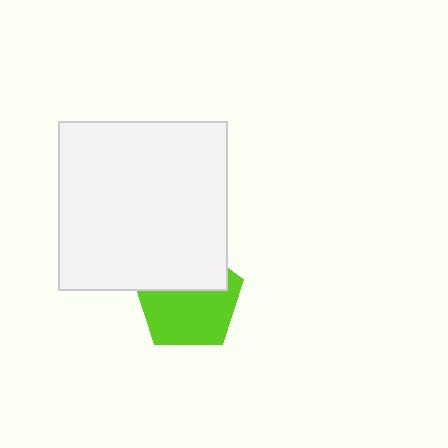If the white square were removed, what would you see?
You would see the complete lime pentagon.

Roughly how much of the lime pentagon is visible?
About half of it is visible (roughly 60%).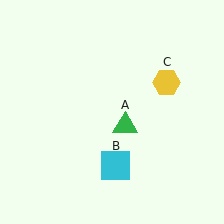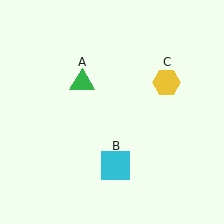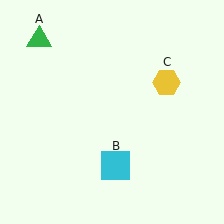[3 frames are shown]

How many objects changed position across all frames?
1 object changed position: green triangle (object A).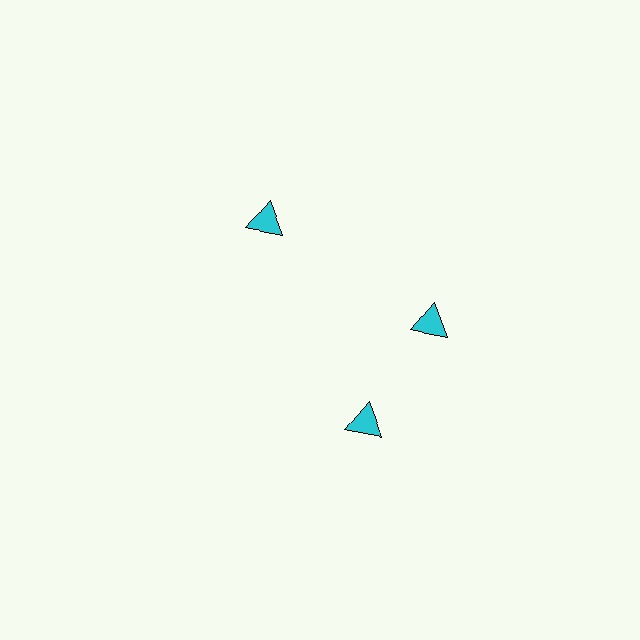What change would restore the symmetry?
The symmetry would be restored by rotating it back into even spacing with its neighbors so that all 3 triangles sit at equal angles and equal distance from the center.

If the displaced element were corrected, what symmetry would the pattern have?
It would have 3-fold rotational symmetry — the pattern would map onto itself every 120 degrees.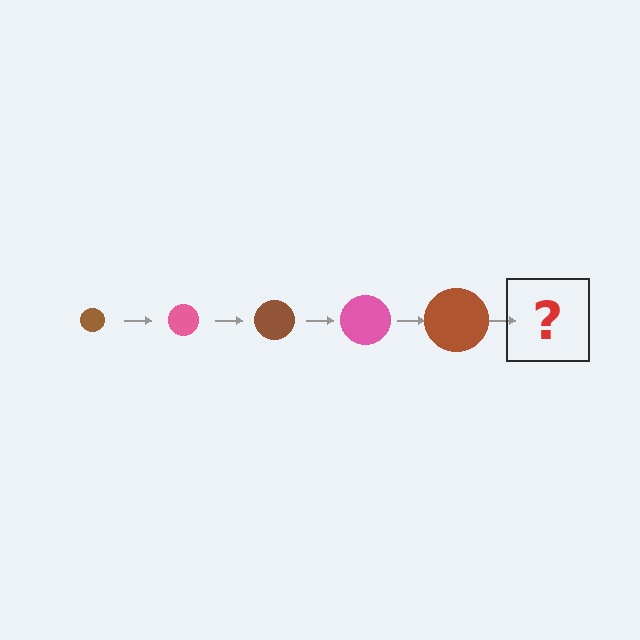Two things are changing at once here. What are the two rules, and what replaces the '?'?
The two rules are that the circle grows larger each step and the color cycles through brown and pink. The '?' should be a pink circle, larger than the previous one.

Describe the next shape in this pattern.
It should be a pink circle, larger than the previous one.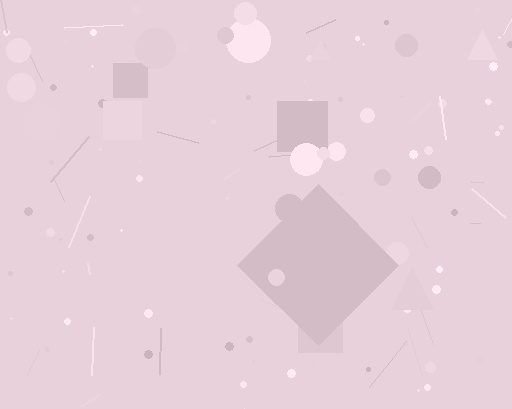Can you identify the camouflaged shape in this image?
The camouflaged shape is a diamond.